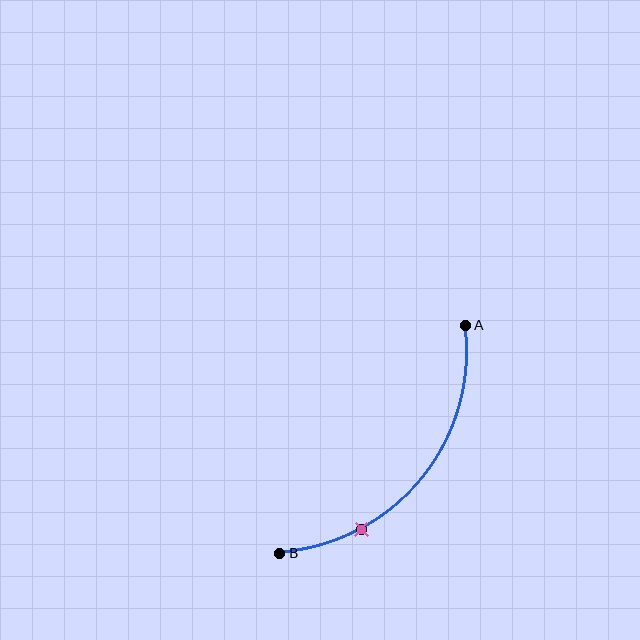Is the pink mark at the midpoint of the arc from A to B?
No. The pink mark lies on the arc but is closer to endpoint B. The arc midpoint would be at the point on the curve equidistant along the arc from both A and B.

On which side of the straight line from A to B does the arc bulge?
The arc bulges below and to the right of the straight line connecting A and B.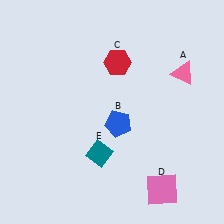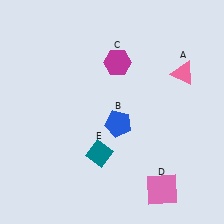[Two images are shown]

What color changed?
The hexagon (C) changed from red in Image 1 to magenta in Image 2.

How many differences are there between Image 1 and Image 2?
There is 1 difference between the two images.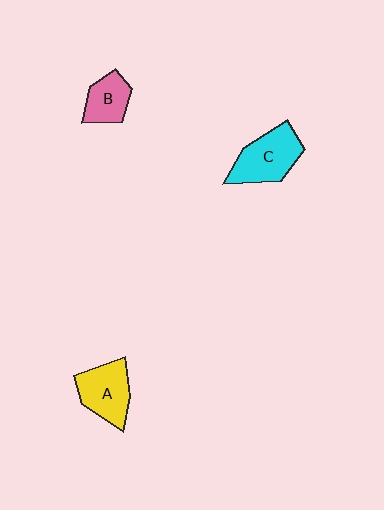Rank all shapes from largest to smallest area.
From largest to smallest: C (cyan), A (yellow), B (pink).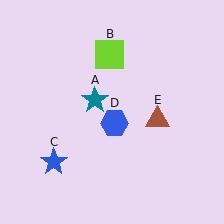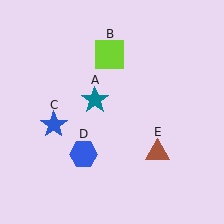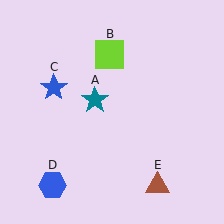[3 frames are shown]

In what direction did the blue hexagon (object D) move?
The blue hexagon (object D) moved down and to the left.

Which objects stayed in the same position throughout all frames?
Teal star (object A) and lime square (object B) remained stationary.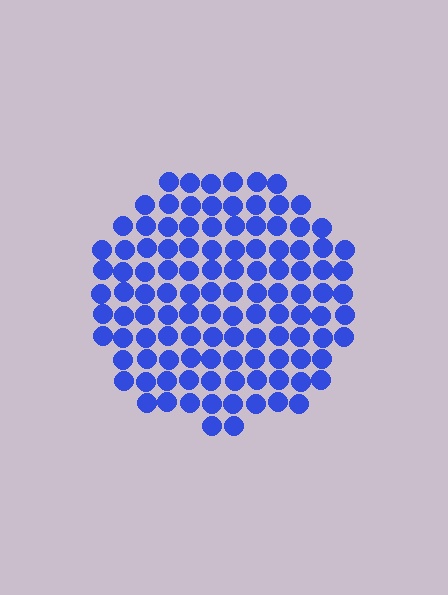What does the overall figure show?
The overall figure shows a circle.